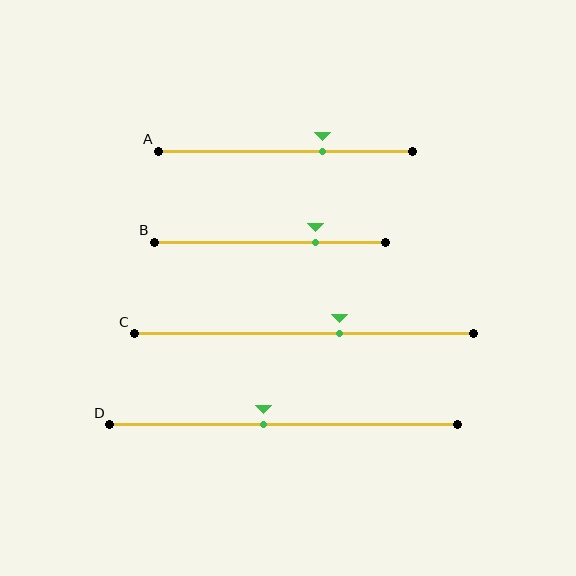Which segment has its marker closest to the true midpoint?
Segment D has its marker closest to the true midpoint.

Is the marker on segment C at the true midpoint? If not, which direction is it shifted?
No, the marker on segment C is shifted to the right by about 11% of the segment length.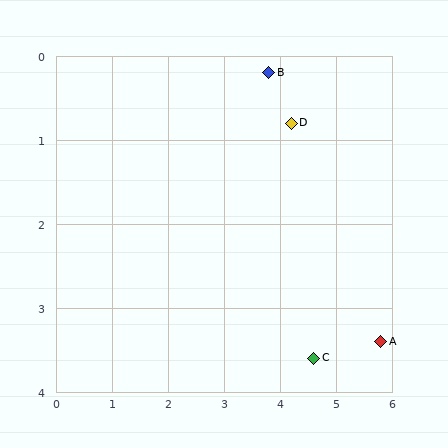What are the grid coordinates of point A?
Point A is at approximately (5.8, 3.4).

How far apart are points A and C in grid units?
Points A and C are about 1.2 grid units apart.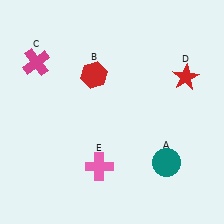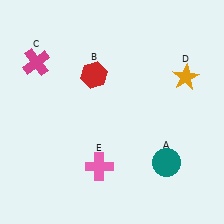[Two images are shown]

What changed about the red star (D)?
In Image 1, D is red. In Image 2, it changed to orange.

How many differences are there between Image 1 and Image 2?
There is 1 difference between the two images.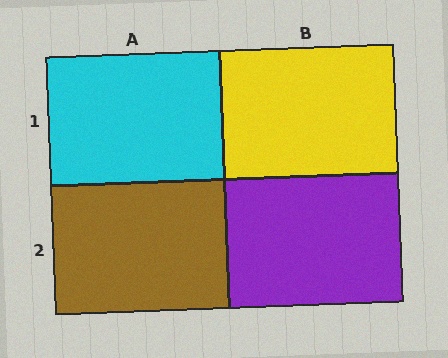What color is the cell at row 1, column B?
Yellow.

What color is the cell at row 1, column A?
Cyan.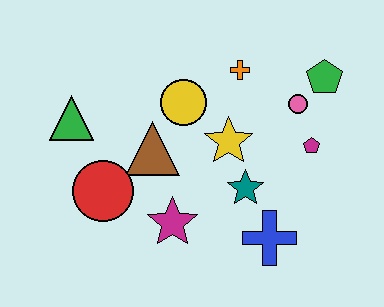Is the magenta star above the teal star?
No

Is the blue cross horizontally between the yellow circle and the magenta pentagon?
Yes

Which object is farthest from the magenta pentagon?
The green triangle is farthest from the magenta pentagon.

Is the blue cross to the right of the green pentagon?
No